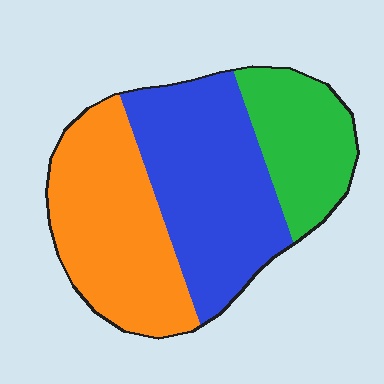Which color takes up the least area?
Green, at roughly 20%.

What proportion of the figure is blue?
Blue covers around 40% of the figure.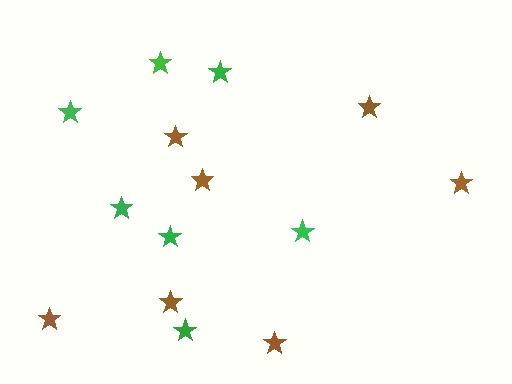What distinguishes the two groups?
There are 2 groups: one group of brown stars (7) and one group of green stars (7).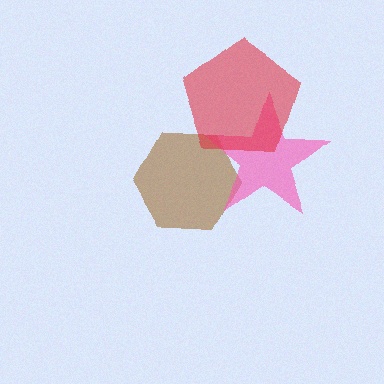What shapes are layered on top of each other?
The layered shapes are: a brown hexagon, a pink star, a red pentagon.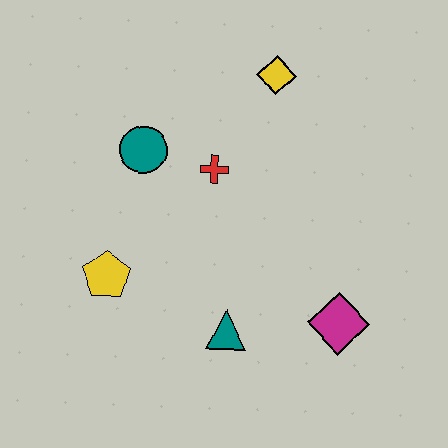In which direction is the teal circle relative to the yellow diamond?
The teal circle is to the left of the yellow diamond.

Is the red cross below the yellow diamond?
Yes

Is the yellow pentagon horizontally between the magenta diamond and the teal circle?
No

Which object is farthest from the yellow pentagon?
The yellow diamond is farthest from the yellow pentagon.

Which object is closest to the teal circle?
The red cross is closest to the teal circle.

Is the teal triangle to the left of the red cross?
No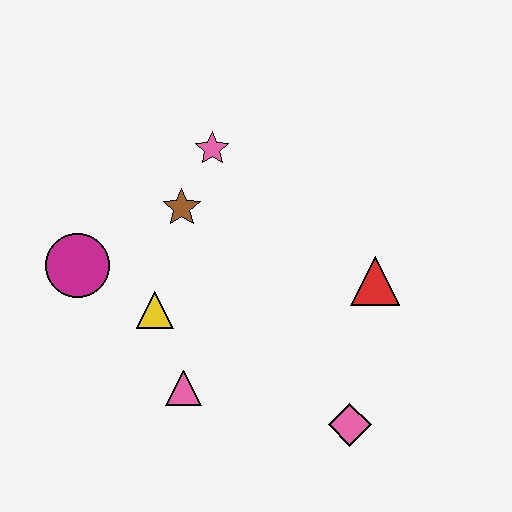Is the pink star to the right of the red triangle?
No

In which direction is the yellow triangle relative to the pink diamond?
The yellow triangle is to the left of the pink diamond.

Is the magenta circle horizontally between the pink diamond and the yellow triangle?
No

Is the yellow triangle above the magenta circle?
No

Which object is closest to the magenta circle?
The yellow triangle is closest to the magenta circle.